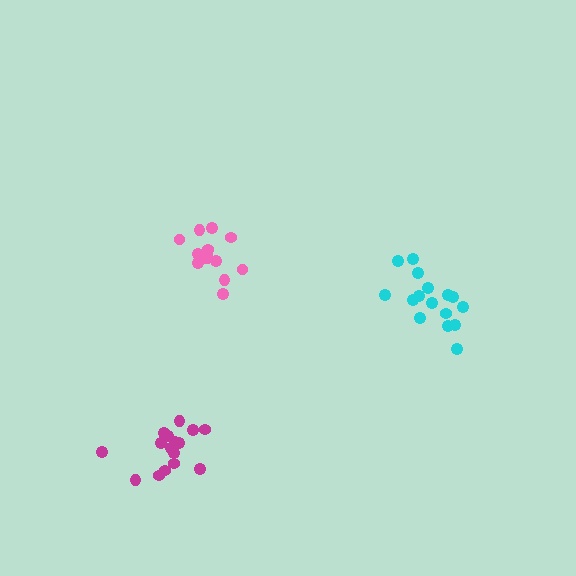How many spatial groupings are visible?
There are 3 spatial groupings.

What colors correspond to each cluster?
The clusters are colored: cyan, pink, magenta.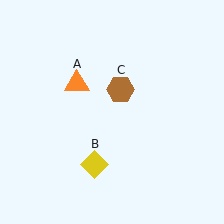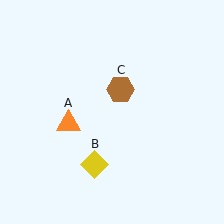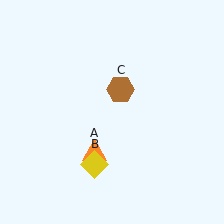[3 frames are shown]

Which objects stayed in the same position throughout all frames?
Yellow diamond (object B) and brown hexagon (object C) remained stationary.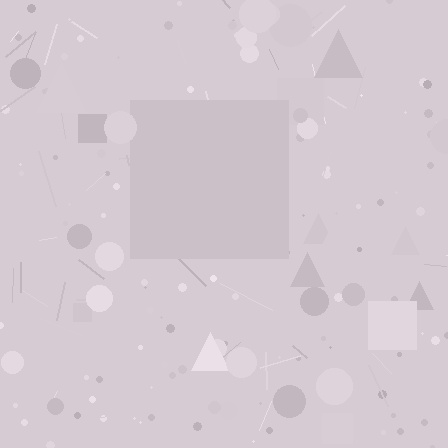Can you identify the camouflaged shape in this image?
The camouflaged shape is a square.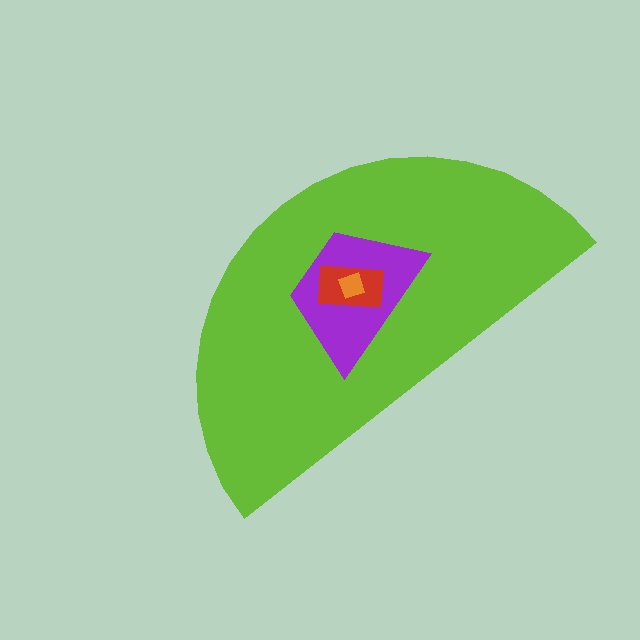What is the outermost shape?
The lime semicircle.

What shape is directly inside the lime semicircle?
The purple trapezoid.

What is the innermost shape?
The orange diamond.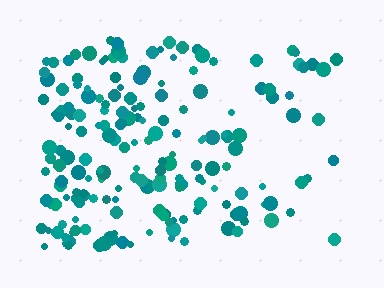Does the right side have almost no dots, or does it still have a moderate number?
Still a moderate number, just noticeably fewer than the left.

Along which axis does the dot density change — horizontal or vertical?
Horizontal.